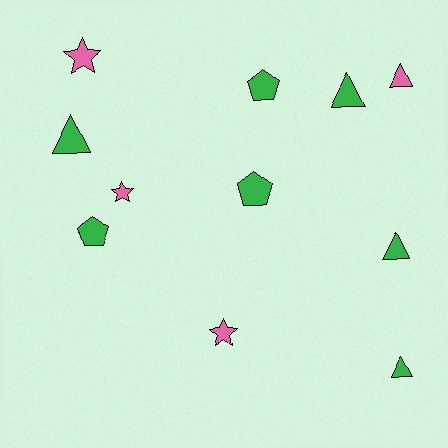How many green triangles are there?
There are 4 green triangles.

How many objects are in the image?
There are 11 objects.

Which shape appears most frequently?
Triangle, with 5 objects.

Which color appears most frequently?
Green, with 7 objects.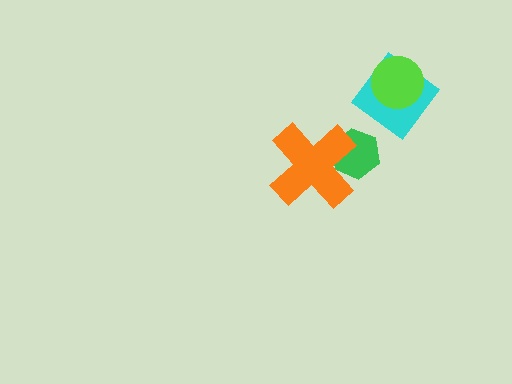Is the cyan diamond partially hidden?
Yes, it is partially covered by another shape.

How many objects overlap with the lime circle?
1 object overlaps with the lime circle.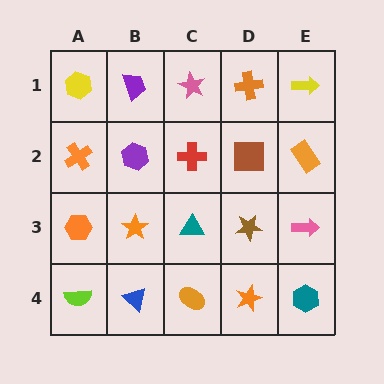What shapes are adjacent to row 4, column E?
A pink arrow (row 3, column E), an orange star (row 4, column D).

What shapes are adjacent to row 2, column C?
A pink star (row 1, column C), a teal triangle (row 3, column C), a purple hexagon (row 2, column B), a brown square (row 2, column D).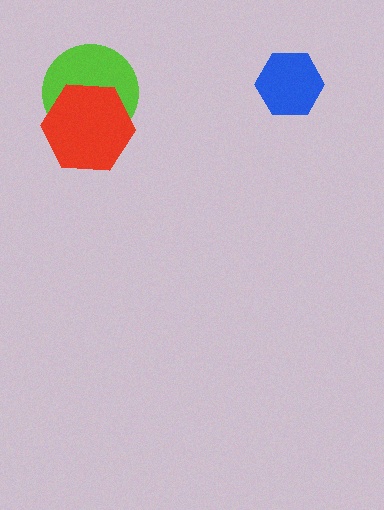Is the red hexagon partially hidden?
No, no other shape covers it.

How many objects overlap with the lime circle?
1 object overlaps with the lime circle.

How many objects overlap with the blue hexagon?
0 objects overlap with the blue hexagon.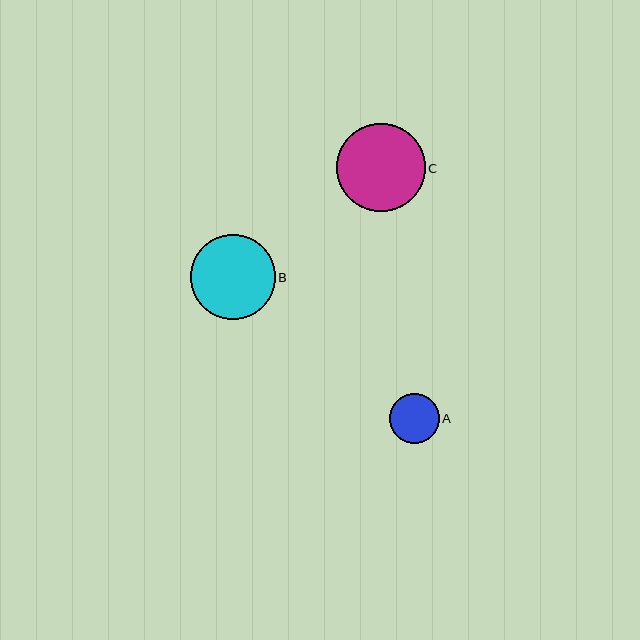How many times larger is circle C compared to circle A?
Circle C is approximately 1.8 times the size of circle A.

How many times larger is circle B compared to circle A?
Circle B is approximately 1.7 times the size of circle A.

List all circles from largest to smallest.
From largest to smallest: C, B, A.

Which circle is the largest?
Circle C is the largest with a size of approximately 88 pixels.